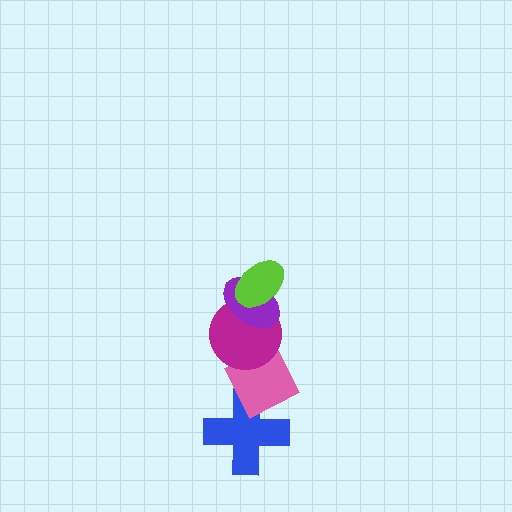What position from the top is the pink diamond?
The pink diamond is 4th from the top.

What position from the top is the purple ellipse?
The purple ellipse is 2nd from the top.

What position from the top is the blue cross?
The blue cross is 5th from the top.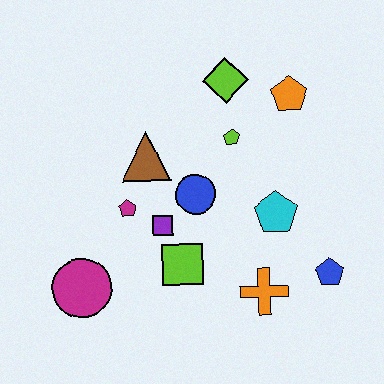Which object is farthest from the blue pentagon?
The magenta circle is farthest from the blue pentagon.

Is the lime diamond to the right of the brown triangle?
Yes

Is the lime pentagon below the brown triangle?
No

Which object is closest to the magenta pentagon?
The purple square is closest to the magenta pentagon.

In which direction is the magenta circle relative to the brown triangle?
The magenta circle is below the brown triangle.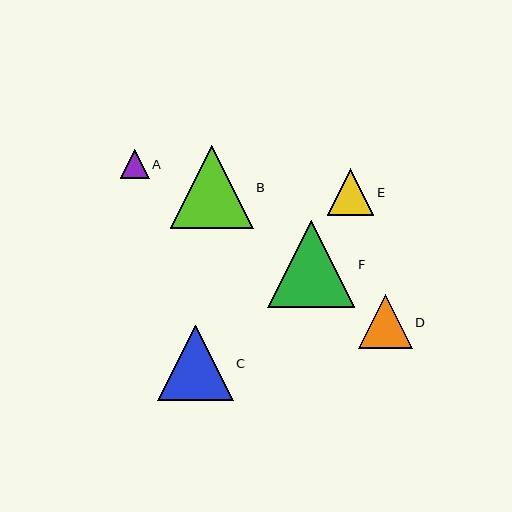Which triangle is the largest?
Triangle F is the largest with a size of approximately 87 pixels.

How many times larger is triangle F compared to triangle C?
Triangle F is approximately 1.2 times the size of triangle C.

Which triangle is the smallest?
Triangle A is the smallest with a size of approximately 29 pixels.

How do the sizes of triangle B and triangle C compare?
Triangle B and triangle C are approximately the same size.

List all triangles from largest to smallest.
From largest to smallest: F, B, C, D, E, A.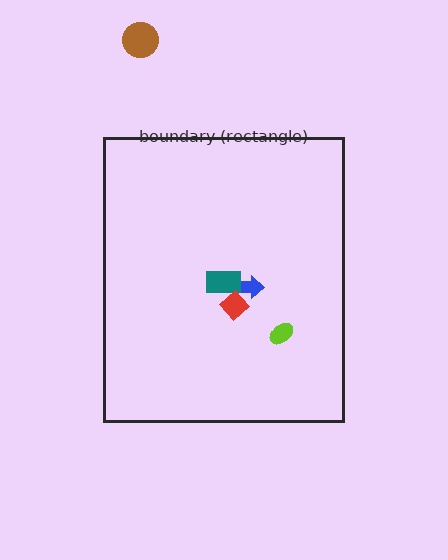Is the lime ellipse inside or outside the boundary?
Inside.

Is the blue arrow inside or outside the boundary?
Inside.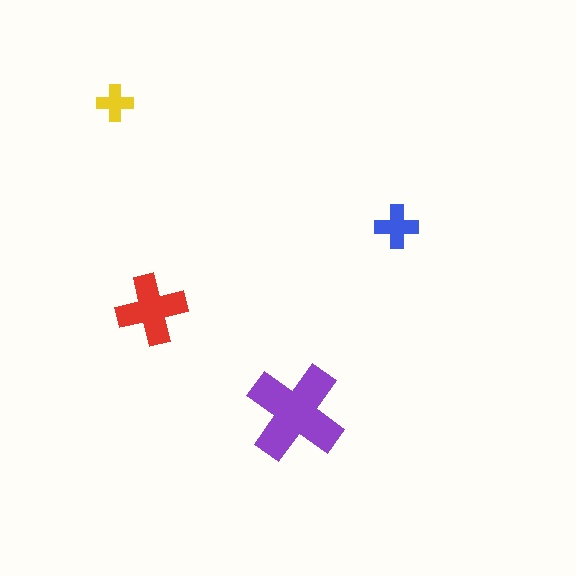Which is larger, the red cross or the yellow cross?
The red one.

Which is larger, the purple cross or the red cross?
The purple one.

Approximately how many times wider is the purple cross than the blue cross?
About 2.5 times wider.